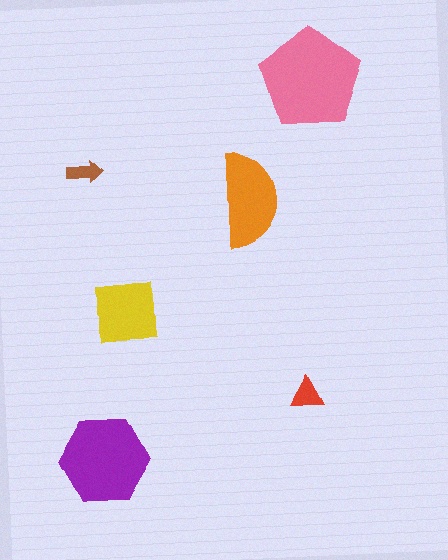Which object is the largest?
The pink pentagon.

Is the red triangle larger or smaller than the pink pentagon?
Smaller.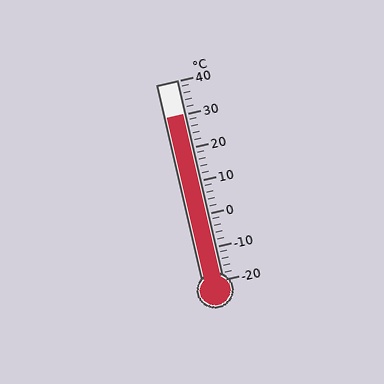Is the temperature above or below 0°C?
The temperature is above 0°C.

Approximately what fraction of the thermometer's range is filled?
The thermometer is filled to approximately 85% of its range.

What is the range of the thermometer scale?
The thermometer scale ranges from -20°C to 40°C.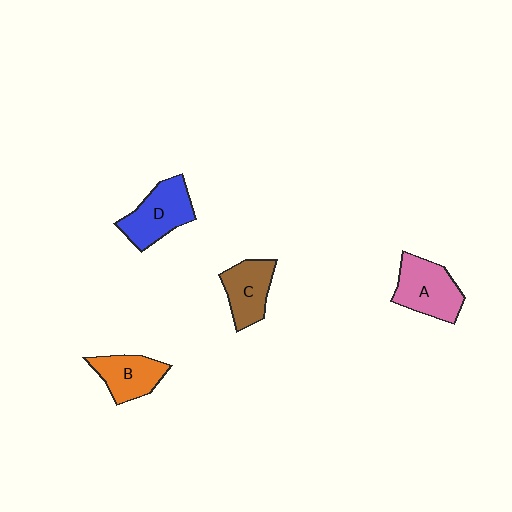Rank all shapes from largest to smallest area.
From largest to smallest: A (pink), D (blue), C (brown), B (orange).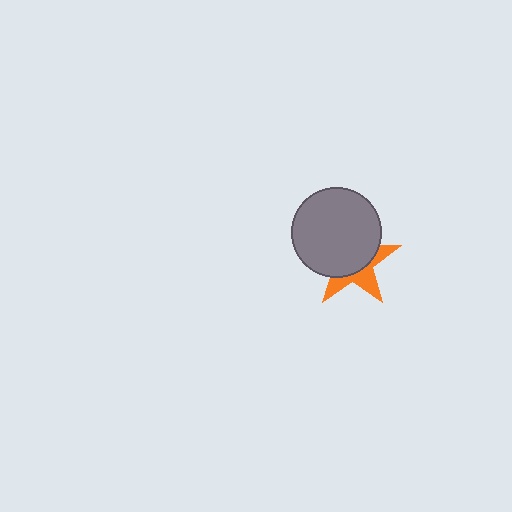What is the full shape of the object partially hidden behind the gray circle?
The partially hidden object is an orange star.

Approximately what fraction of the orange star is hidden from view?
Roughly 62% of the orange star is hidden behind the gray circle.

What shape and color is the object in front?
The object in front is a gray circle.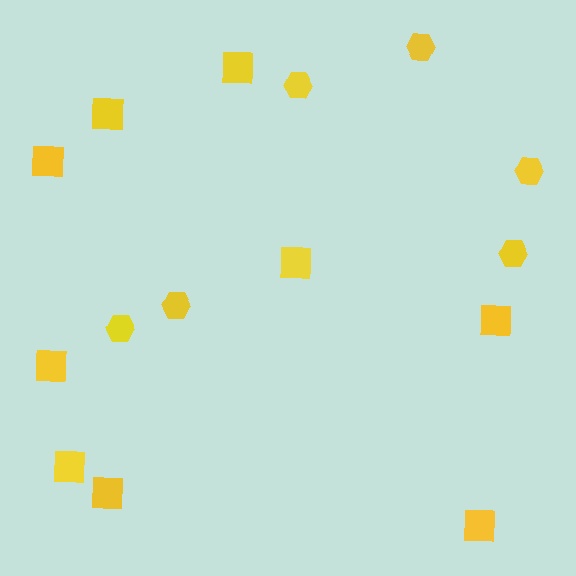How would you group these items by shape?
There are 2 groups: one group of hexagons (6) and one group of squares (9).